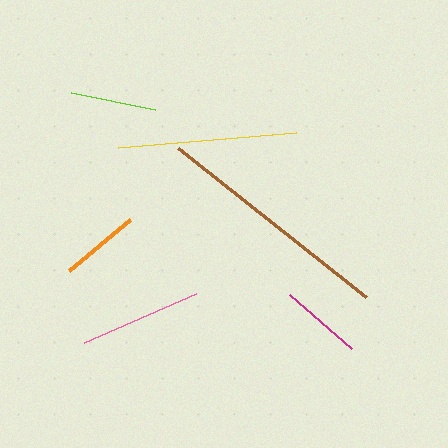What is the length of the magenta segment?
The magenta segment is approximately 82 pixels long.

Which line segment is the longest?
The brown line is the longest at approximately 240 pixels.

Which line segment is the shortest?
The orange line is the shortest at approximately 79 pixels.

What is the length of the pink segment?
The pink segment is approximately 122 pixels long.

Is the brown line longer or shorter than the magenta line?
The brown line is longer than the magenta line.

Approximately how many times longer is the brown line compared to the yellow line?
The brown line is approximately 1.3 times the length of the yellow line.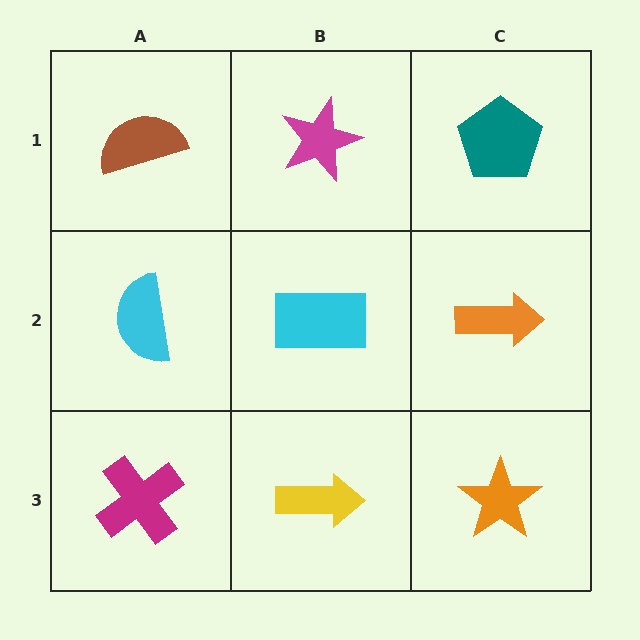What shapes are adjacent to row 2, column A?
A brown semicircle (row 1, column A), a magenta cross (row 3, column A), a cyan rectangle (row 2, column B).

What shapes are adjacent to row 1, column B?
A cyan rectangle (row 2, column B), a brown semicircle (row 1, column A), a teal pentagon (row 1, column C).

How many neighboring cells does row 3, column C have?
2.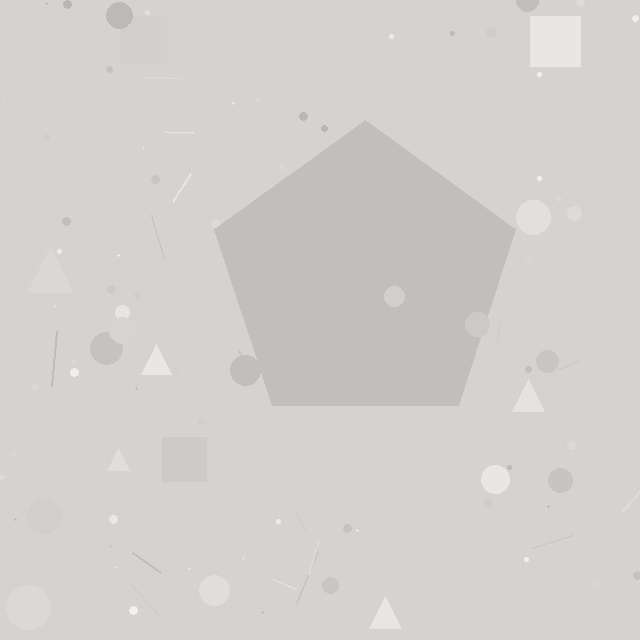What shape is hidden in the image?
A pentagon is hidden in the image.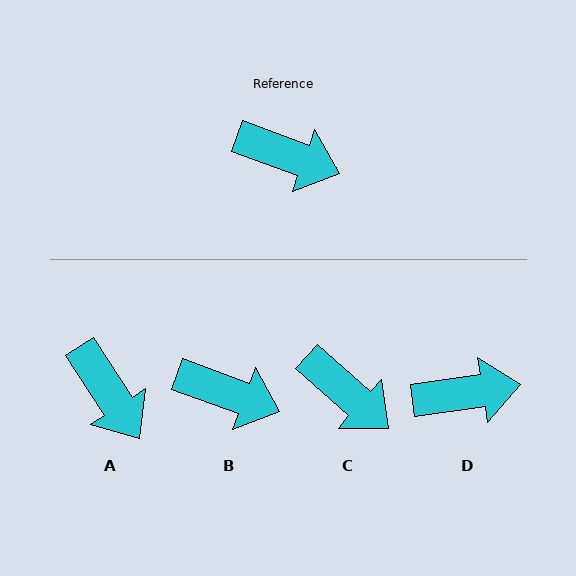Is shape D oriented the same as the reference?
No, it is off by about 29 degrees.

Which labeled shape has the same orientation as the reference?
B.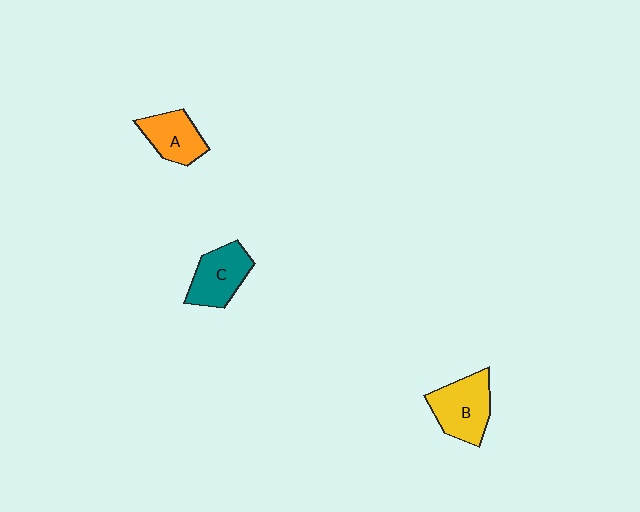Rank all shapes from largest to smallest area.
From largest to smallest: B (yellow), C (teal), A (orange).